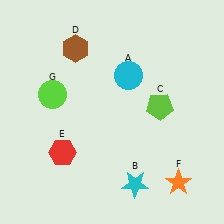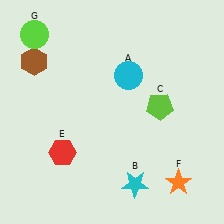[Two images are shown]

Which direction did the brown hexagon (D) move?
The brown hexagon (D) moved left.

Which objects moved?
The objects that moved are: the brown hexagon (D), the lime circle (G).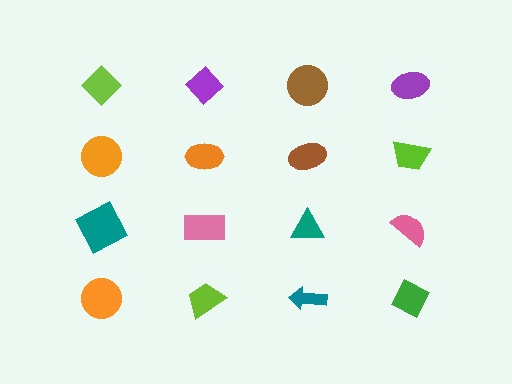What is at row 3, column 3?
A teal triangle.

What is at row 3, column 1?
A teal square.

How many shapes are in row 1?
4 shapes.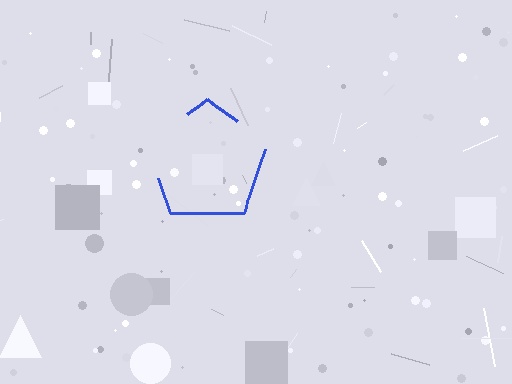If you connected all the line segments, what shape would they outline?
They would outline a pentagon.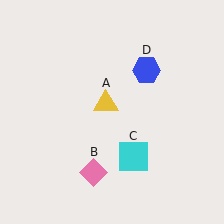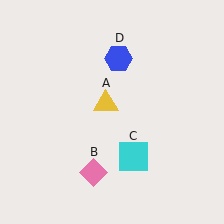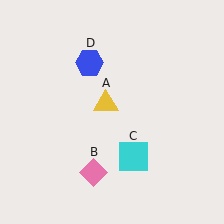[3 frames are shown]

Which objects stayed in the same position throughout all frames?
Yellow triangle (object A) and pink diamond (object B) and cyan square (object C) remained stationary.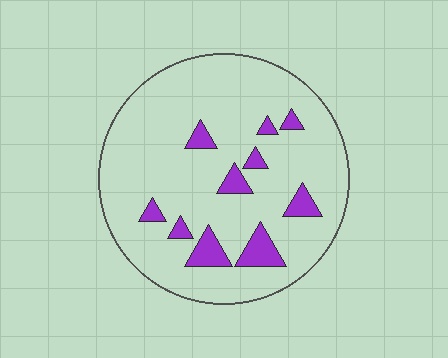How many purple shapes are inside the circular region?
10.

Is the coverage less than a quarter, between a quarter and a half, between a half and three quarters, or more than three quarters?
Less than a quarter.